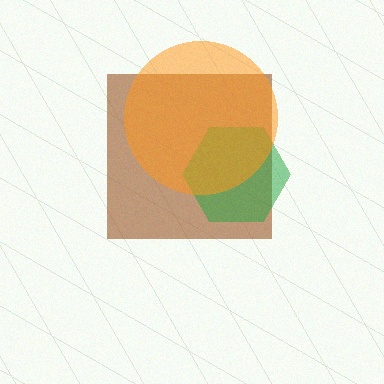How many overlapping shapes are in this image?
There are 3 overlapping shapes in the image.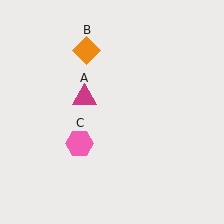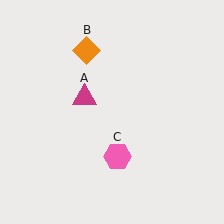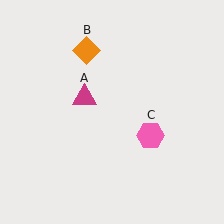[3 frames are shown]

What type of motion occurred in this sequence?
The pink hexagon (object C) rotated counterclockwise around the center of the scene.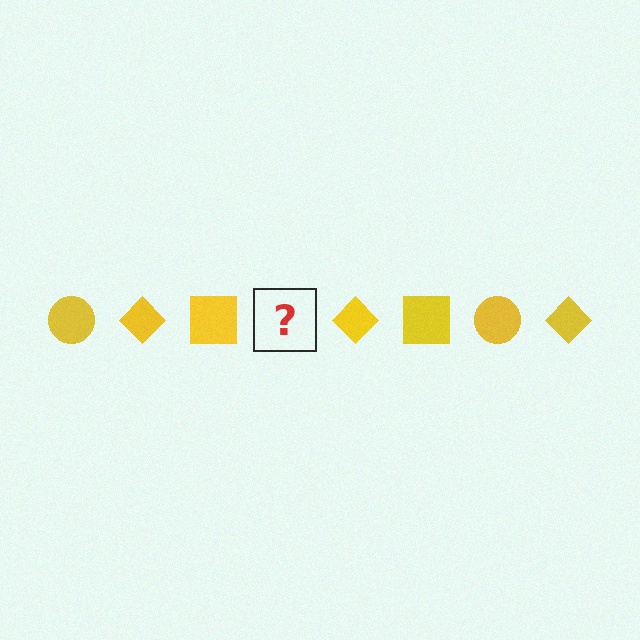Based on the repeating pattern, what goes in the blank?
The blank should be a yellow circle.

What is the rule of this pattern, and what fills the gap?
The rule is that the pattern cycles through circle, diamond, square shapes in yellow. The gap should be filled with a yellow circle.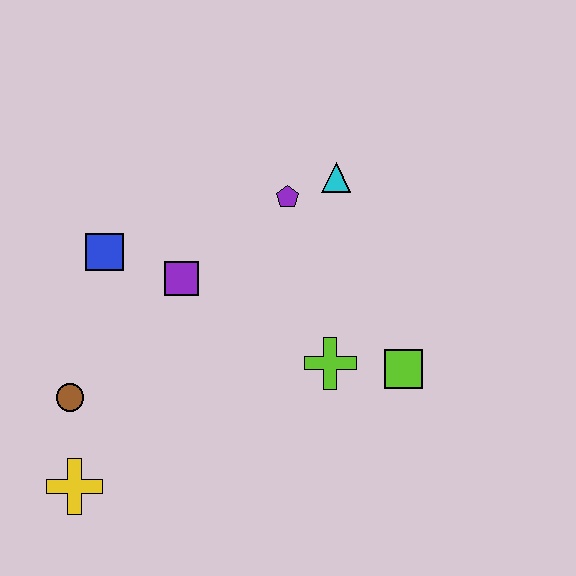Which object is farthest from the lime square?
The yellow cross is farthest from the lime square.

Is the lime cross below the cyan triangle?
Yes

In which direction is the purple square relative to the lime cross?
The purple square is to the left of the lime cross.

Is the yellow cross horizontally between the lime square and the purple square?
No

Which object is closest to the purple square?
The blue square is closest to the purple square.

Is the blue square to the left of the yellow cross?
No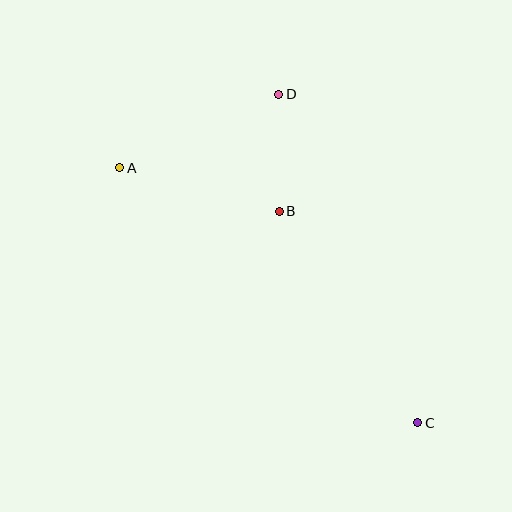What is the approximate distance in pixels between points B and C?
The distance between B and C is approximately 253 pixels.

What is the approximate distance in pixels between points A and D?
The distance between A and D is approximately 175 pixels.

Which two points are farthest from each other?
Points A and C are farthest from each other.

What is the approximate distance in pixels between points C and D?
The distance between C and D is approximately 357 pixels.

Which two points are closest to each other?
Points B and D are closest to each other.